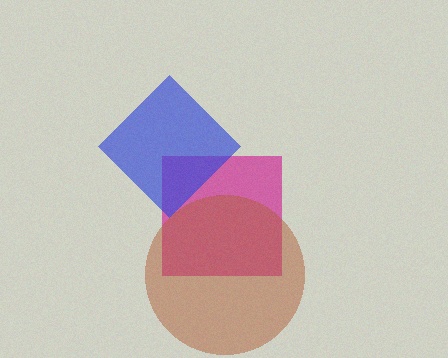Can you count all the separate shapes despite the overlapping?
Yes, there are 3 separate shapes.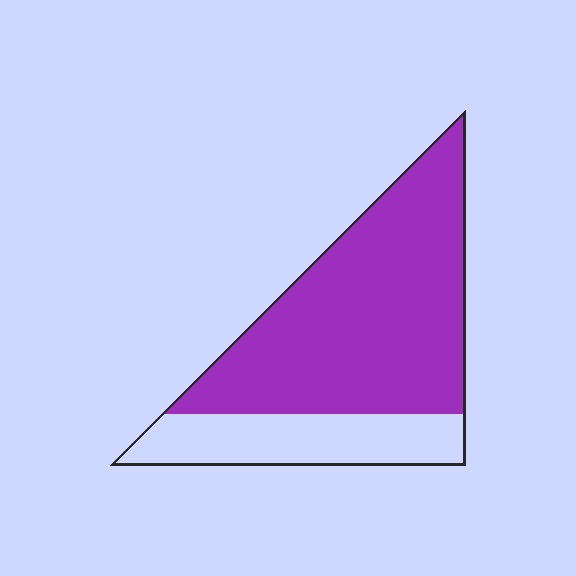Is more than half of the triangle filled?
Yes.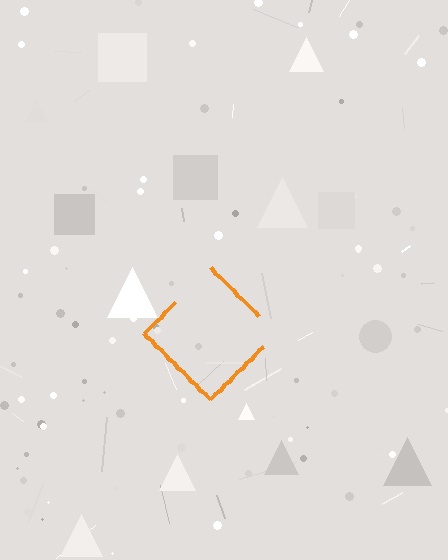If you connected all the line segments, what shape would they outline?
They would outline a diamond.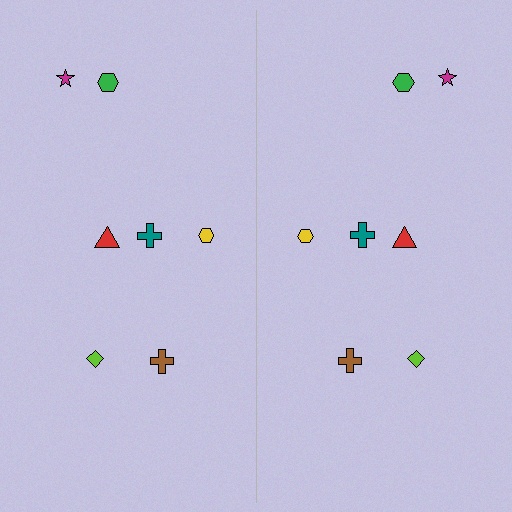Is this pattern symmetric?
Yes, this pattern has bilateral (reflection) symmetry.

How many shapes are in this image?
There are 14 shapes in this image.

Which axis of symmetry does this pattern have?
The pattern has a vertical axis of symmetry running through the center of the image.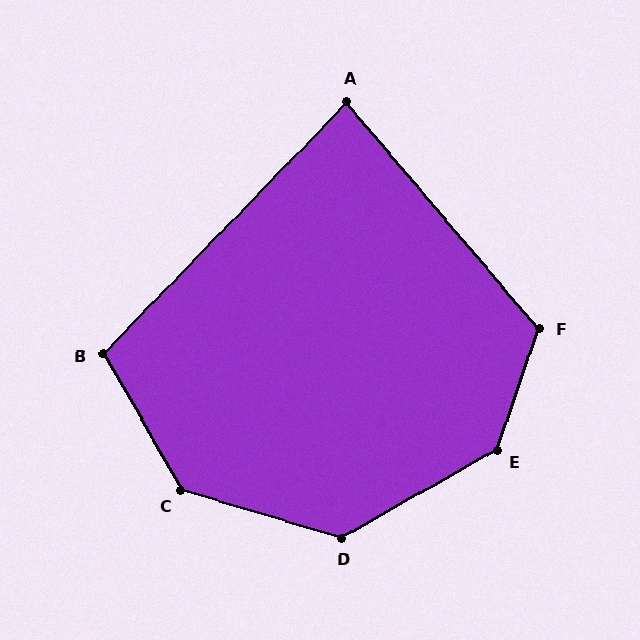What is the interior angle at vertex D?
Approximately 133 degrees (obtuse).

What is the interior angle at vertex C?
Approximately 137 degrees (obtuse).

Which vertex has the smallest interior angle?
A, at approximately 84 degrees.